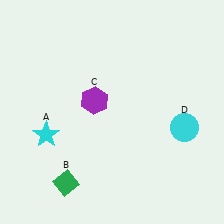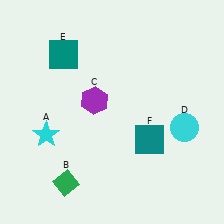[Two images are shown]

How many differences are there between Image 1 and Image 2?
There are 2 differences between the two images.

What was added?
A teal square (E), a teal square (F) were added in Image 2.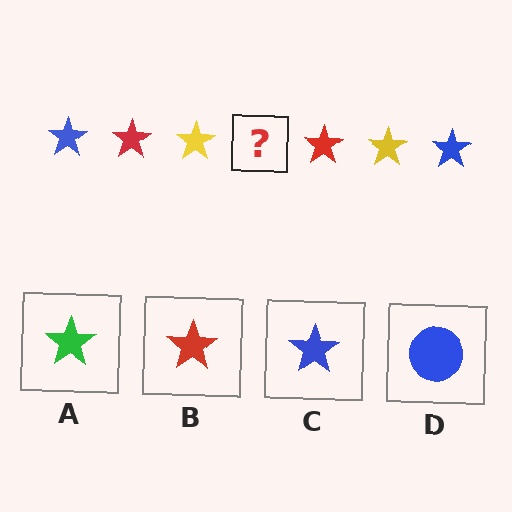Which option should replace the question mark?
Option C.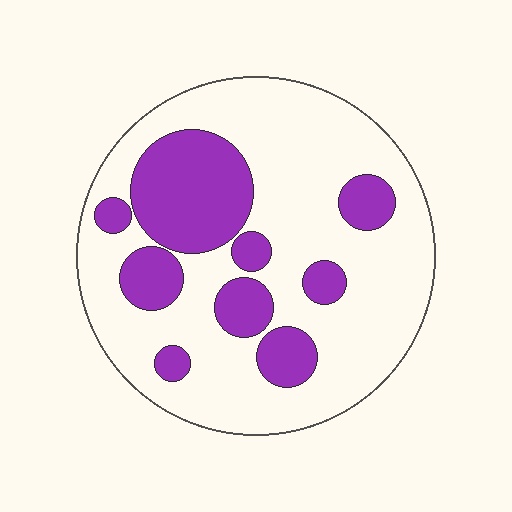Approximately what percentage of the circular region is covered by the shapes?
Approximately 30%.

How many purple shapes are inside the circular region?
9.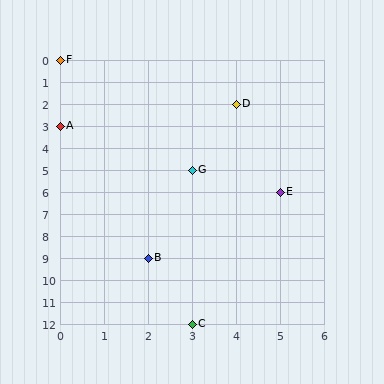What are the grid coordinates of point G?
Point G is at grid coordinates (3, 5).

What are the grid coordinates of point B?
Point B is at grid coordinates (2, 9).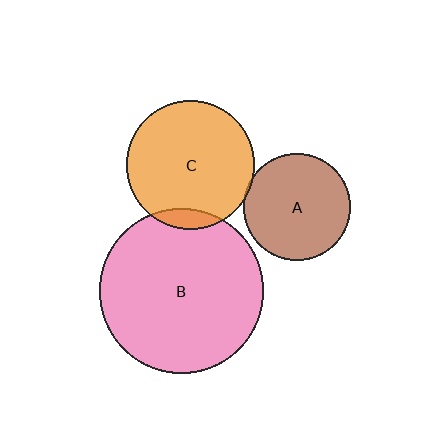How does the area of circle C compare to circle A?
Approximately 1.4 times.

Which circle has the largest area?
Circle B (pink).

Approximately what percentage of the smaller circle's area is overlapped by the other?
Approximately 5%.